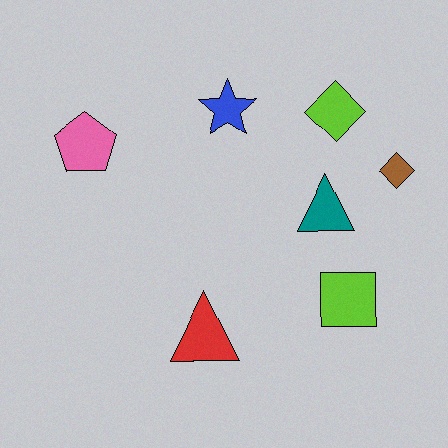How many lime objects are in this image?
There are 2 lime objects.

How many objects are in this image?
There are 7 objects.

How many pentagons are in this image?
There is 1 pentagon.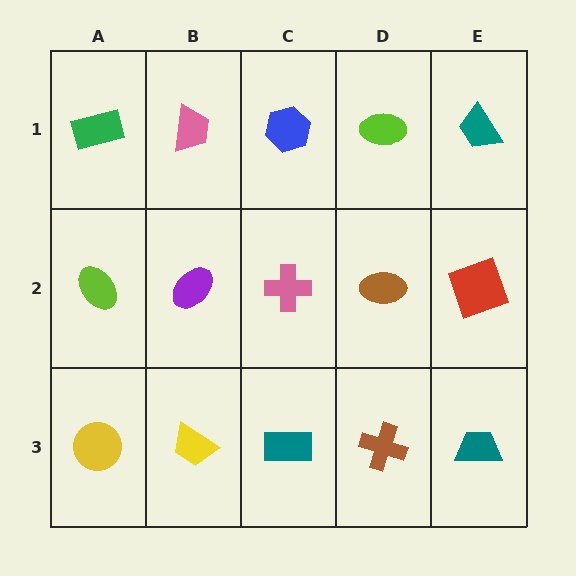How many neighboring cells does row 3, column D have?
3.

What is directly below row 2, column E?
A teal trapezoid.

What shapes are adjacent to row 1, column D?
A brown ellipse (row 2, column D), a blue hexagon (row 1, column C), a teal trapezoid (row 1, column E).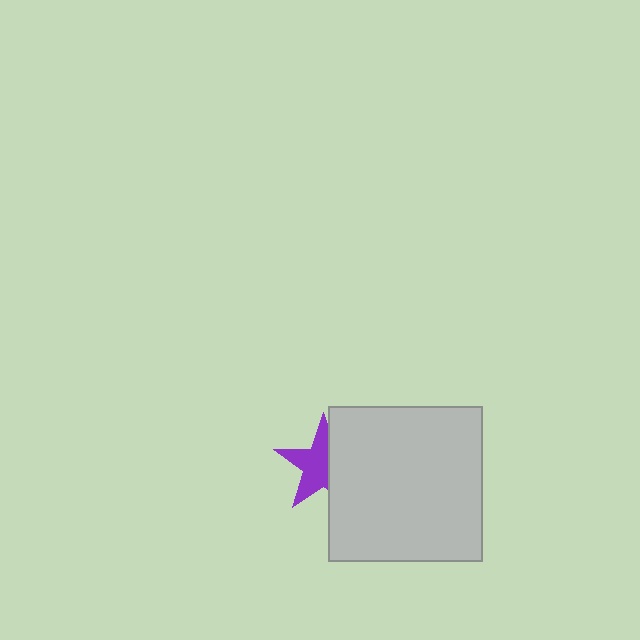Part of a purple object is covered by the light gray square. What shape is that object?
It is a star.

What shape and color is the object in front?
The object in front is a light gray square.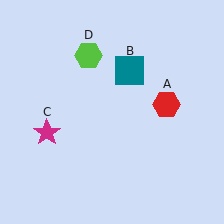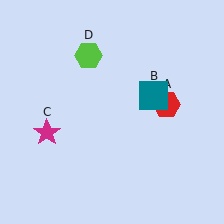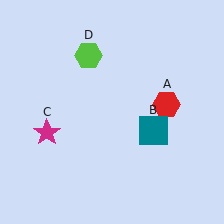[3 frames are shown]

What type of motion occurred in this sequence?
The teal square (object B) rotated clockwise around the center of the scene.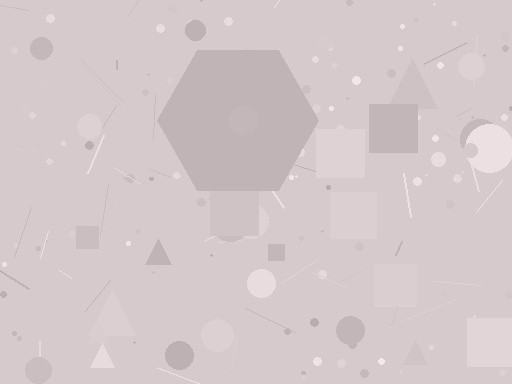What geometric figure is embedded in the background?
A hexagon is embedded in the background.